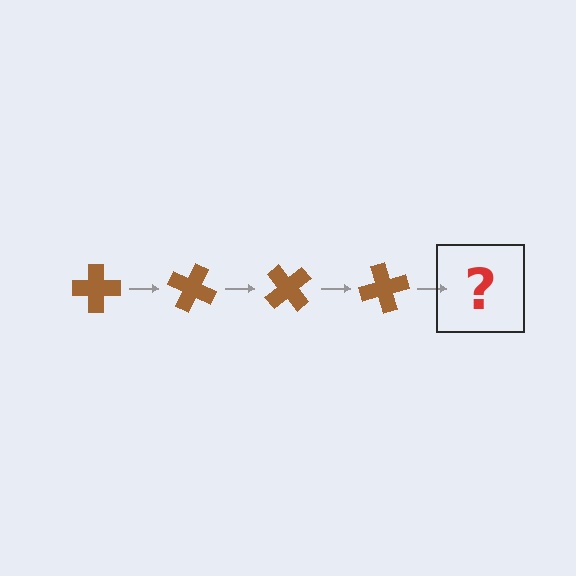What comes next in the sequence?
The next element should be a brown cross rotated 100 degrees.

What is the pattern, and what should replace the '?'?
The pattern is that the cross rotates 25 degrees each step. The '?' should be a brown cross rotated 100 degrees.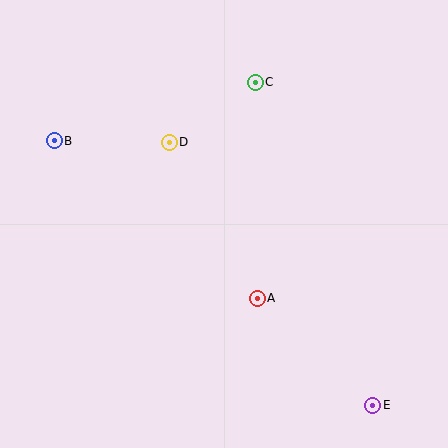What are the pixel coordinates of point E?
Point E is at (373, 405).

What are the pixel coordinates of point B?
Point B is at (54, 141).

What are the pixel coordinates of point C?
Point C is at (255, 82).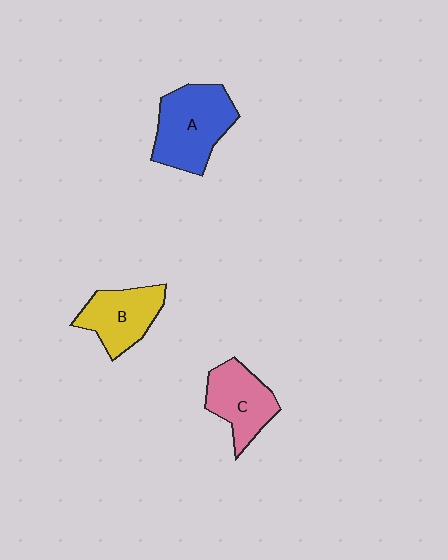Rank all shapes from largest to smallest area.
From largest to smallest: A (blue), C (pink), B (yellow).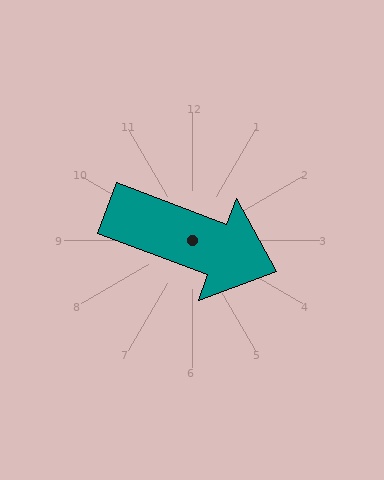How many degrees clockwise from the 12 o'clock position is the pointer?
Approximately 111 degrees.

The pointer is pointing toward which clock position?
Roughly 4 o'clock.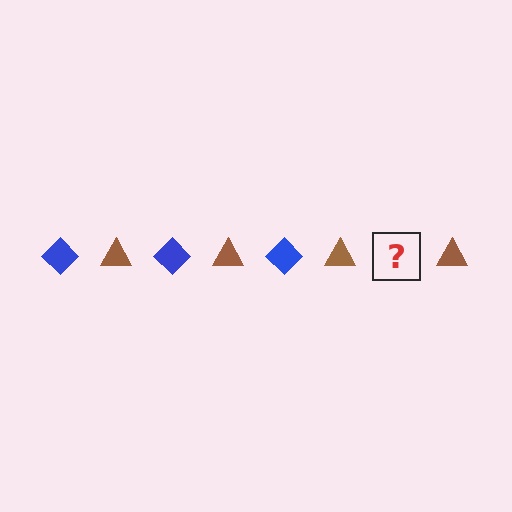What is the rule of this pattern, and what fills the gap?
The rule is that the pattern alternates between blue diamond and brown triangle. The gap should be filled with a blue diamond.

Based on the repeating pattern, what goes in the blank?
The blank should be a blue diamond.